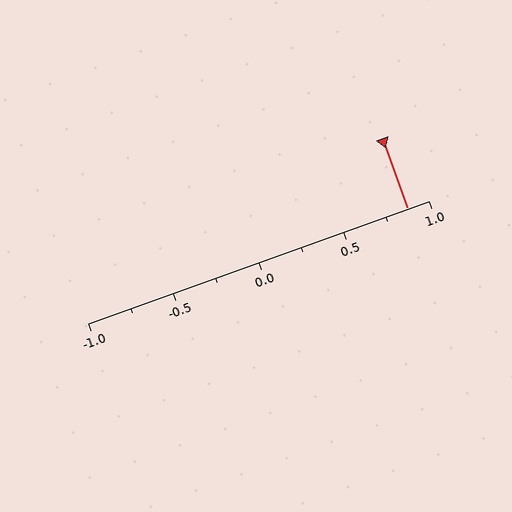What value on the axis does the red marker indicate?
The marker indicates approximately 0.88.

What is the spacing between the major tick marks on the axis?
The major ticks are spaced 0.5 apart.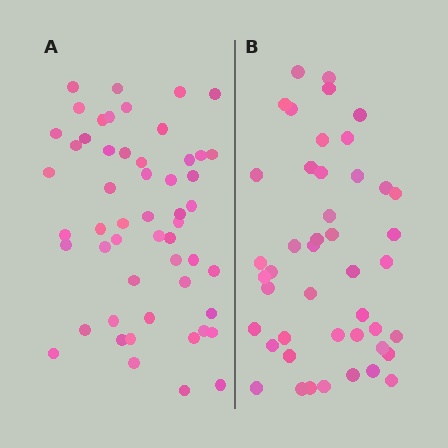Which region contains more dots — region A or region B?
Region A (the left region) has more dots.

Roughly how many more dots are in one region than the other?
Region A has roughly 8 or so more dots than region B.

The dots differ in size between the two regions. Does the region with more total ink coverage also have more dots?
No. Region B has more total ink coverage because its dots are larger, but region A actually contains more individual dots. Total area can be misleading — the number of items is what matters here.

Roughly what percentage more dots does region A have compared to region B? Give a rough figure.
About 20% more.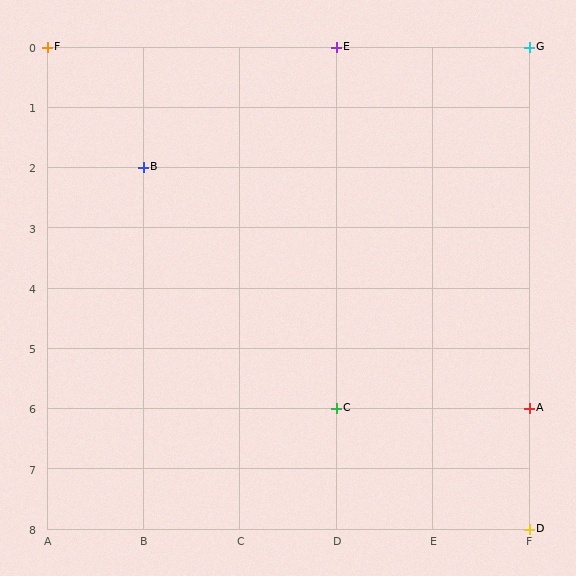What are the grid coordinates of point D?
Point D is at grid coordinates (F, 8).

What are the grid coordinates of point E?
Point E is at grid coordinates (D, 0).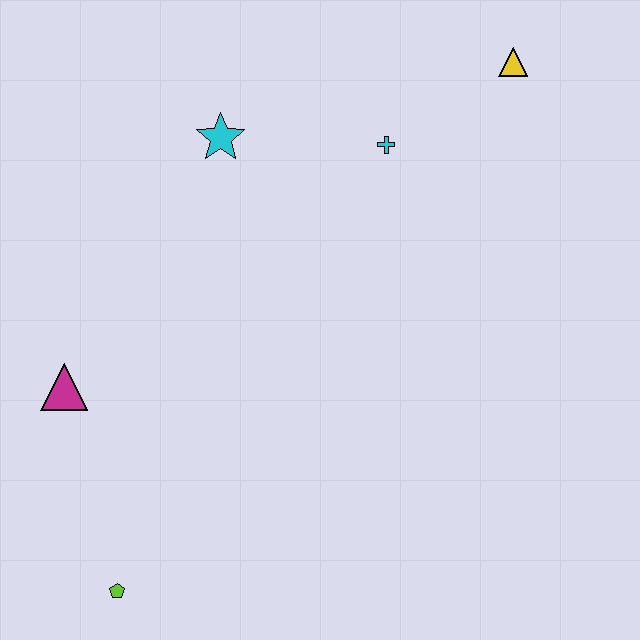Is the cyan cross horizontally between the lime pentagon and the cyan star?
No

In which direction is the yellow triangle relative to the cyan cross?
The yellow triangle is to the right of the cyan cross.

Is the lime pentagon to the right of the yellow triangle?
No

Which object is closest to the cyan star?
The cyan cross is closest to the cyan star.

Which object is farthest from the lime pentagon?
The yellow triangle is farthest from the lime pentagon.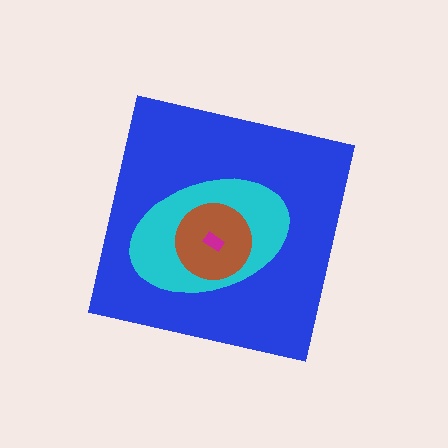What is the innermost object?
The magenta rectangle.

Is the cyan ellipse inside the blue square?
Yes.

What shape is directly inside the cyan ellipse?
The brown circle.